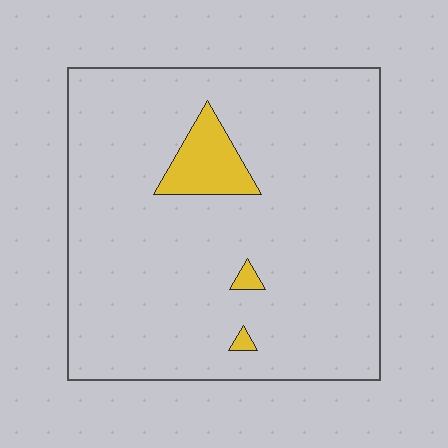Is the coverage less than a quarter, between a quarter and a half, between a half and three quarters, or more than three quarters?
Less than a quarter.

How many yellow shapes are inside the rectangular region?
3.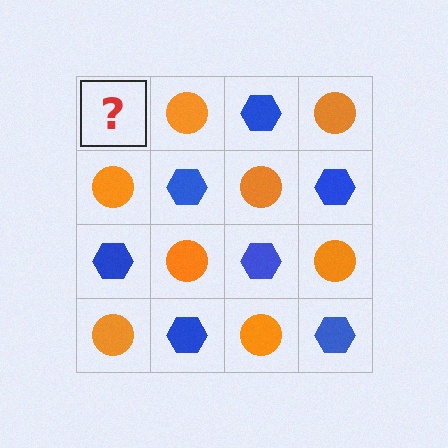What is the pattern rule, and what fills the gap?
The rule is that it alternates blue hexagon and orange circle in a checkerboard pattern. The gap should be filled with a blue hexagon.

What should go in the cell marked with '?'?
The missing cell should contain a blue hexagon.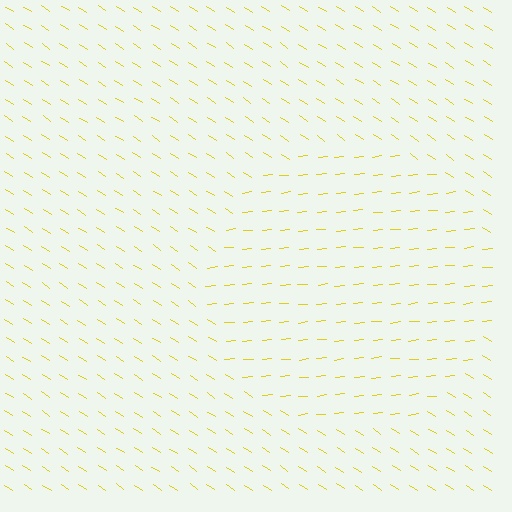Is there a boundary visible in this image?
Yes, there is a texture boundary formed by a change in line orientation.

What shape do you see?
I see a circle.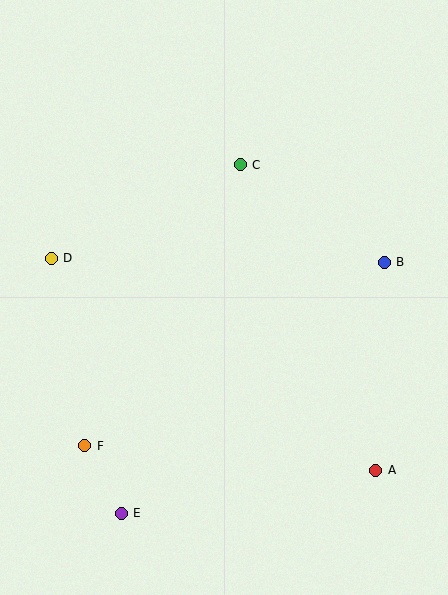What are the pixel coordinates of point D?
Point D is at (51, 258).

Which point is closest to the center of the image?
Point C at (240, 165) is closest to the center.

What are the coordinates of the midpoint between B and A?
The midpoint between B and A is at (380, 366).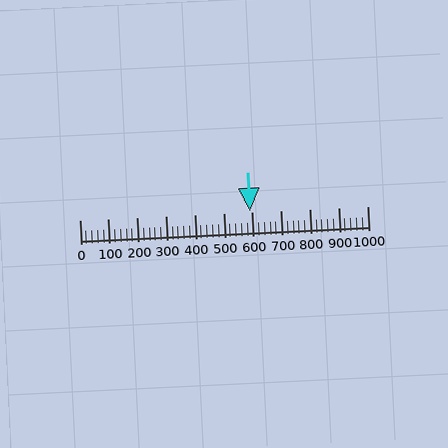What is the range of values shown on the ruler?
The ruler shows values from 0 to 1000.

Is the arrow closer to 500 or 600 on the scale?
The arrow is closer to 600.